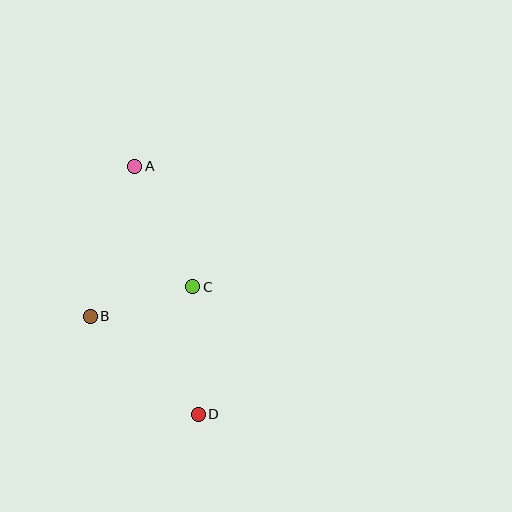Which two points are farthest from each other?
Points A and D are farthest from each other.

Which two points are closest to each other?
Points B and C are closest to each other.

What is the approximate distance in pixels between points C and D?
The distance between C and D is approximately 128 pixels.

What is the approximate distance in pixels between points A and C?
The distance between A and C is approximately 134 pixels.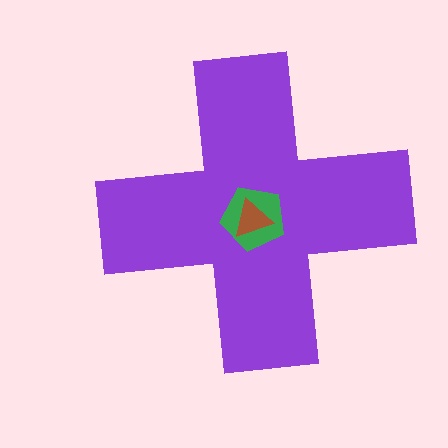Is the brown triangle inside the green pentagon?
Yes.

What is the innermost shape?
The brown triangle.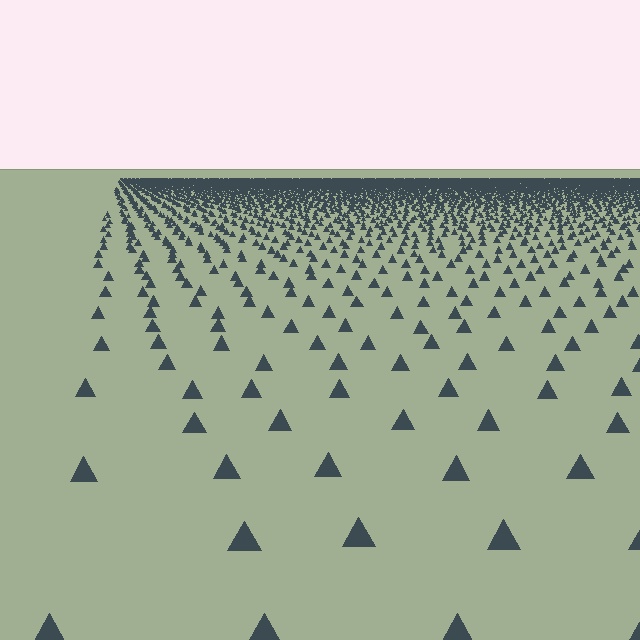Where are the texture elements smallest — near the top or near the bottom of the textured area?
Near the top.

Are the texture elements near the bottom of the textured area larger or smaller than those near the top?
Larger. Near the bottom, elements are closer to the viewer and appear at a bigger on-screen size.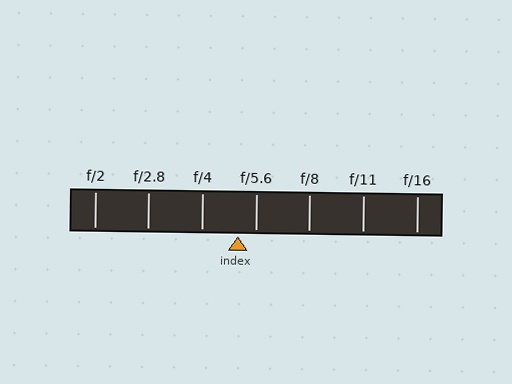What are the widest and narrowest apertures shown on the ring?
The widest aperture shown is f/2 and the narrowest is f/16.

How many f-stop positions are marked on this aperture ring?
There are 7 f-stop positions marked.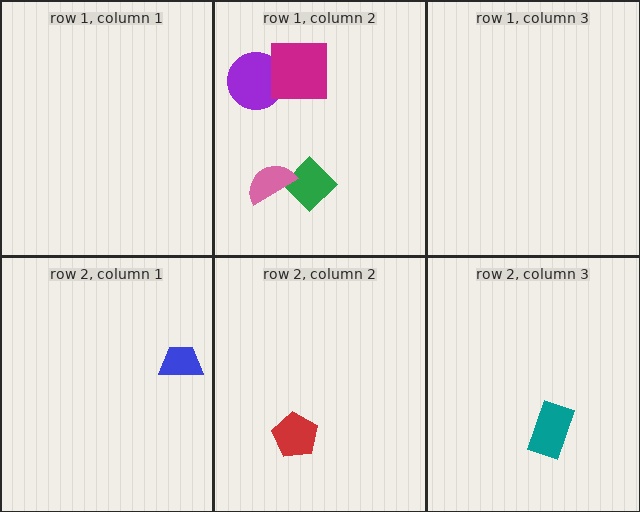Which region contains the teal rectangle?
The row 2, column 3 region.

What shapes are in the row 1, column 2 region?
The green diamond, the pink semicircle, the purple circle, the magenta square.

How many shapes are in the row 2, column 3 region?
1.